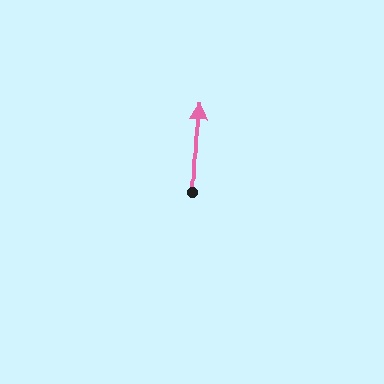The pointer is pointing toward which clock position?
Roughly 12 o'clock.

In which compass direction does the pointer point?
North.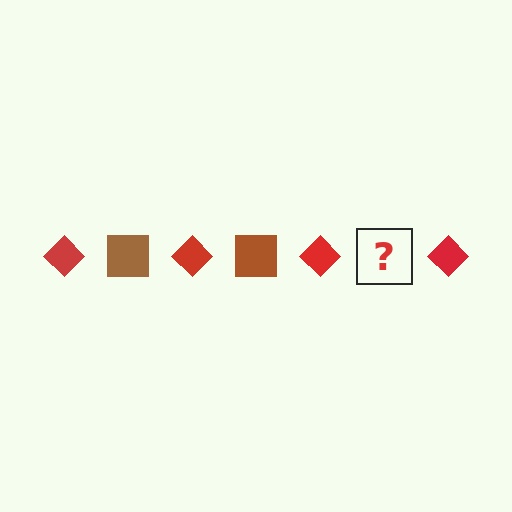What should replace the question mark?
The question mark should be replaced with a brown square.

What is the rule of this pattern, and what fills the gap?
The rule is that the pattern alternates between red diamond and brown square. The gap should be filled with a brown square.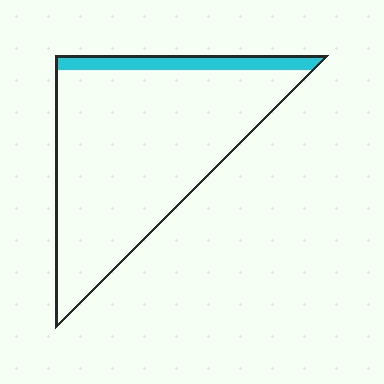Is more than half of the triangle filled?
No.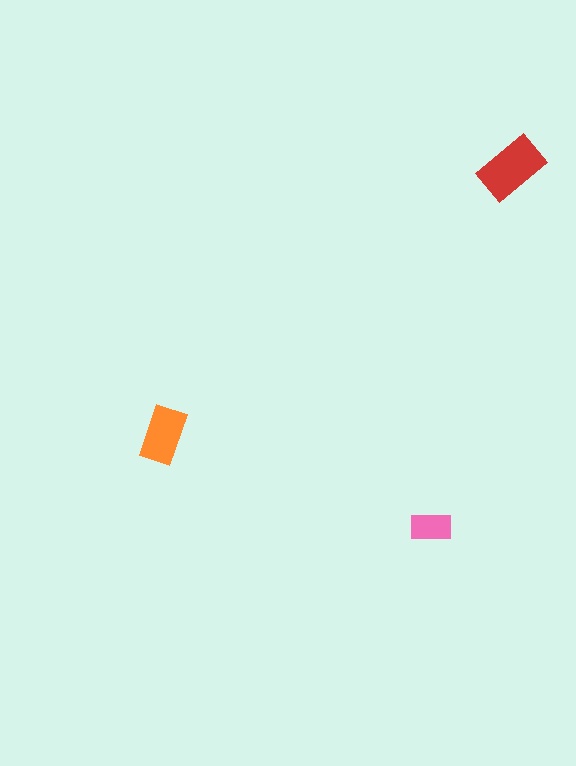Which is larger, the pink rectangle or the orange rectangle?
The orange one.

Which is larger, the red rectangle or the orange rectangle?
The red one.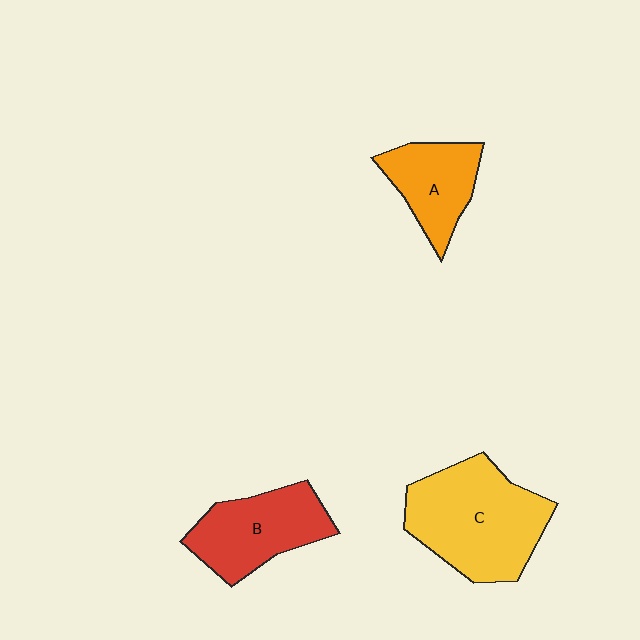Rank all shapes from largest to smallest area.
From largest to smallest: C (yellow), B (red), A (orange).